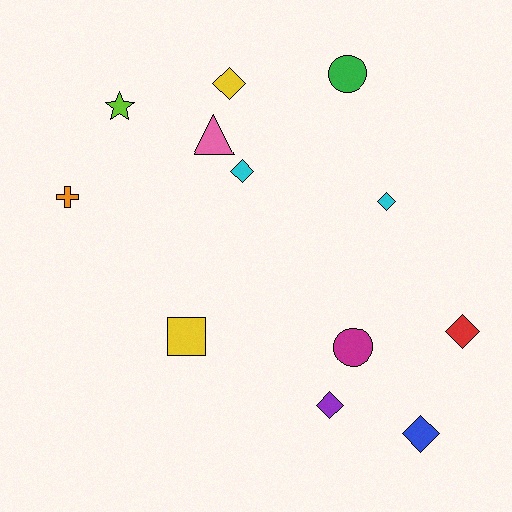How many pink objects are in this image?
There is 1 pink object.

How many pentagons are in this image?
There are no pentagons.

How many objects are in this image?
There are 12 objects.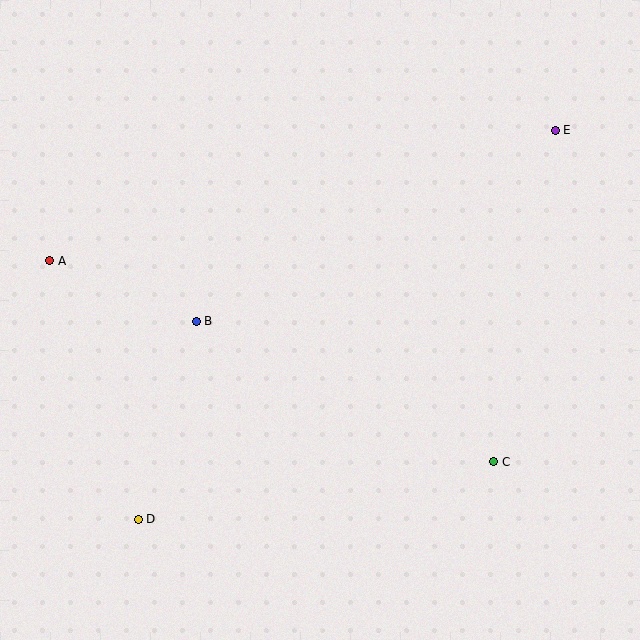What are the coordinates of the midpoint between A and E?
The midpoint between A and E is at (303, 195).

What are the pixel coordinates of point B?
Point B is at (196, 321).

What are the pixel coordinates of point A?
Point A is at (50, 261).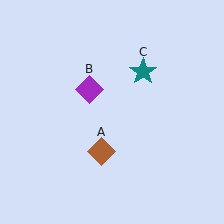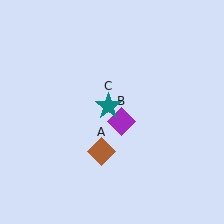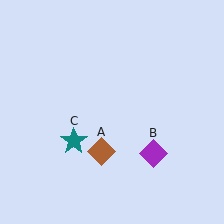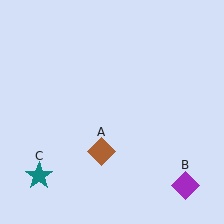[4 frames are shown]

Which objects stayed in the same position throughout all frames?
Brown diamond (object A) remained stationary.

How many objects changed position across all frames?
2 objects changed position: purple diamond (object B), teal star (object C).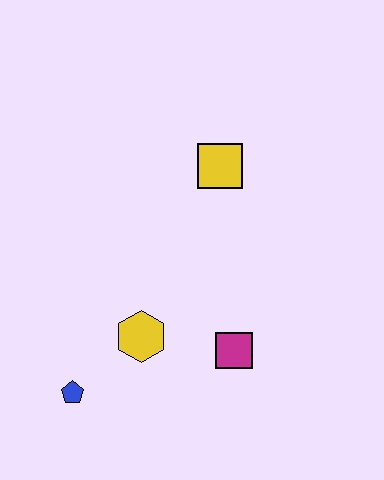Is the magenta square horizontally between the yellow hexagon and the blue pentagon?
No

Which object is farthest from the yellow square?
The blue pentagon is farthest from the yellow square.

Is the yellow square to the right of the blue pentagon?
Yes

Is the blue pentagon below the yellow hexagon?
Yes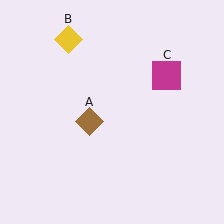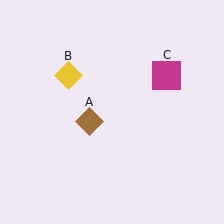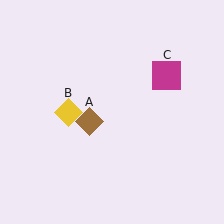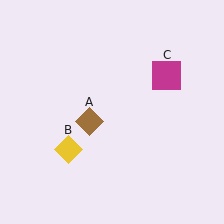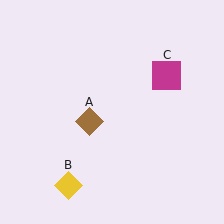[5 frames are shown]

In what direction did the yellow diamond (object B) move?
The yellow diamond (object B) moved down.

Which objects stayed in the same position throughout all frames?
Brown diamond (object A) and magenta square (object C) remained stationary.